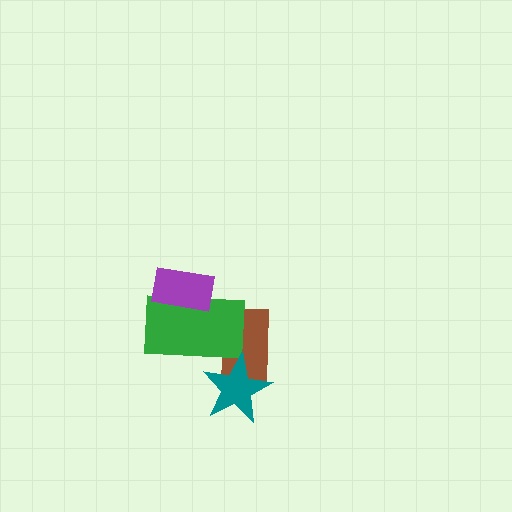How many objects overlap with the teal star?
2 objects overlap with the teal star.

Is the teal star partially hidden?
No, no other shape covers it.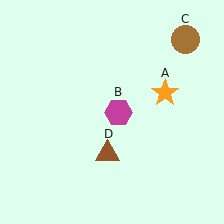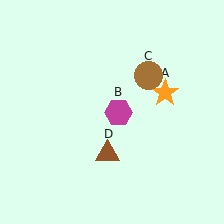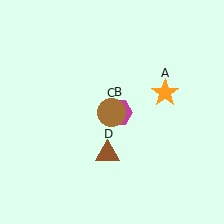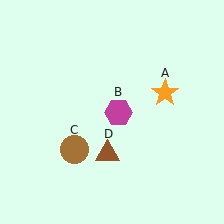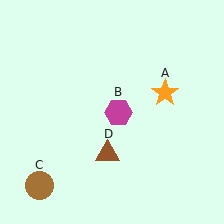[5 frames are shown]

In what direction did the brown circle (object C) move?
The brown circle (object C) moved down and to the left.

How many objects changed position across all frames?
1 object changed position: brown circle (object C).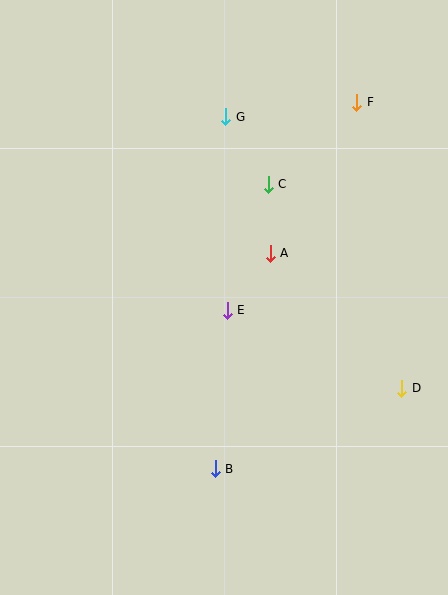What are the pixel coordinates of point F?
Point F is at (357, 102).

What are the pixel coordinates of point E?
Point E is at (227, 310).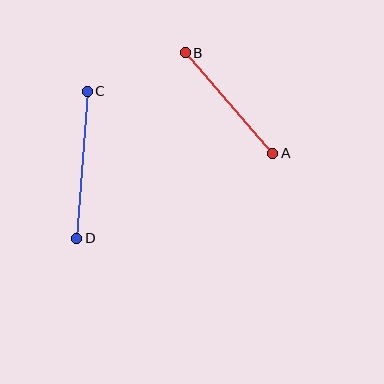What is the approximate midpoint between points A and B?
The midpoint is at approximately (229, 103) pixels.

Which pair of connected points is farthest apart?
Points C and D are farthest apart.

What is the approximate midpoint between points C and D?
The midpoint is at approximately (82, 165) pixels.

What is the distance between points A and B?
The distance is approximately 134 pixels.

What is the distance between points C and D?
The distance is approximately 147 pixels.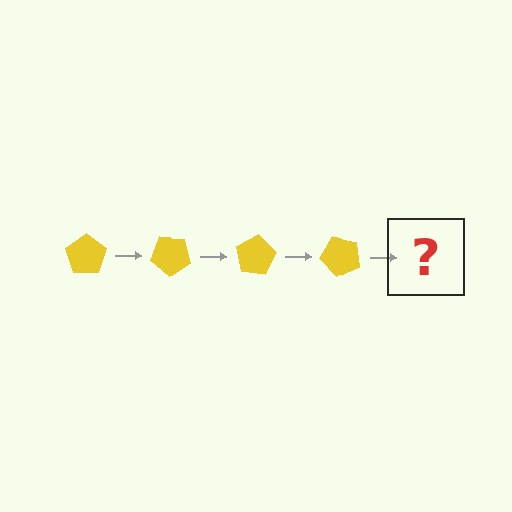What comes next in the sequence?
The next element should be a yellow pentagon rotated 160 degrees.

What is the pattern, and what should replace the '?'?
The pattern is that the pentagon rotates 40 degrees each step. The '?' should be a yellow pentagon rotated 160 degrees.